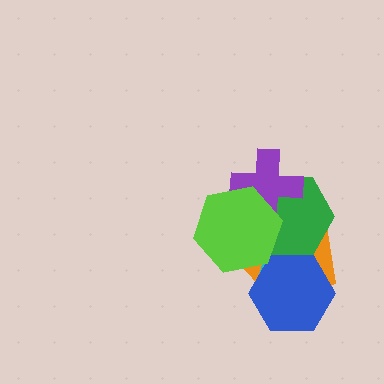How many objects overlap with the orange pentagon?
4 objects overlap with the orange pentagon.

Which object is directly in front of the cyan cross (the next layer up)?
The green hexagon is directly in front of the cyan cross.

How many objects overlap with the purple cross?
2 objects overlap with the purple cross.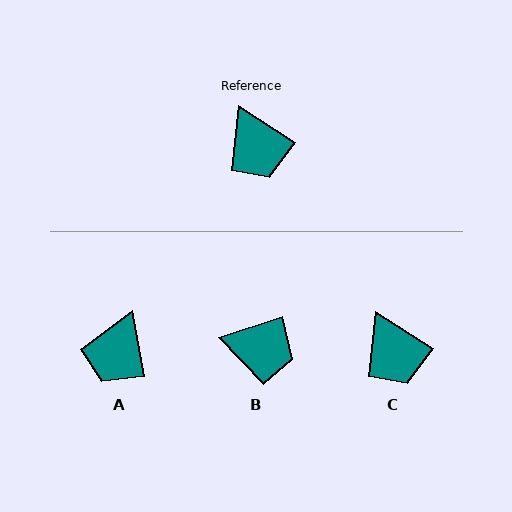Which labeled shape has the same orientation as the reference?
C.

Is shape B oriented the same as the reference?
No, it is off by about 50 degrees.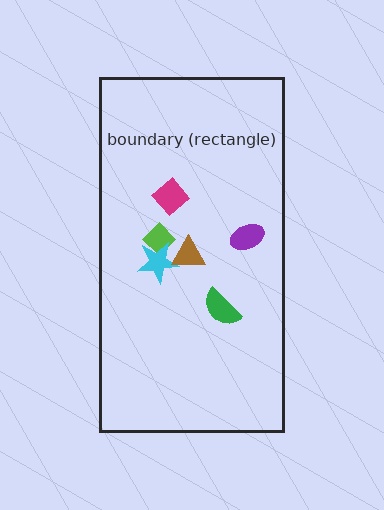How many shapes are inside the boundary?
6 inside, 0 outside.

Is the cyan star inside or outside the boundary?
Inside.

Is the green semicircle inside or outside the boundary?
Inside.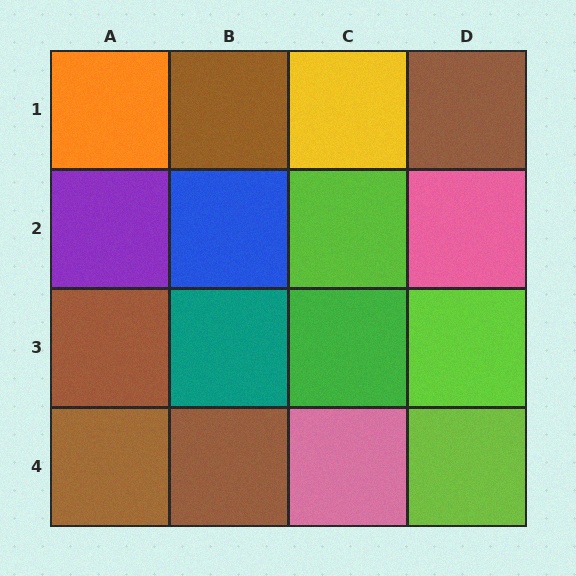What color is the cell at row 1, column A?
Orange.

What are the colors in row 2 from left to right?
Purple, blue, lime, pink.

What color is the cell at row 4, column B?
Brown.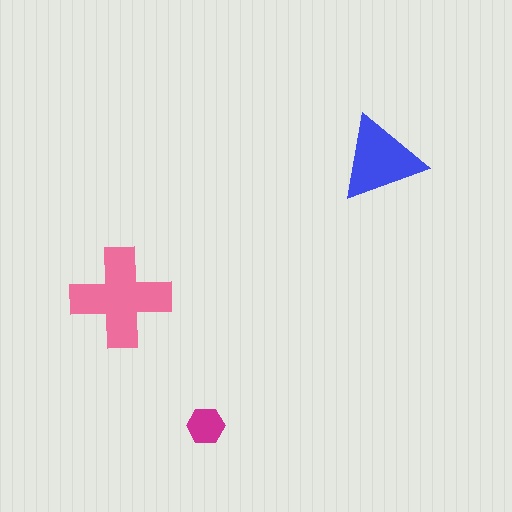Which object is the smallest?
The magenta hexagon.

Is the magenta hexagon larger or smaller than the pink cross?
Smaller.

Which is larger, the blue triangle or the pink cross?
The pink cross.